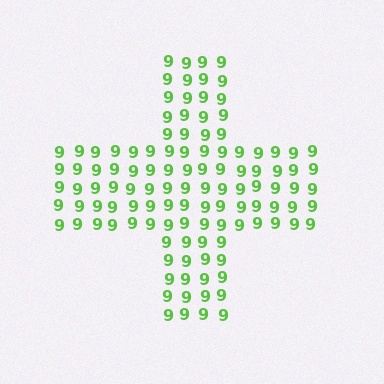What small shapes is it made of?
It is made of small digit 9's.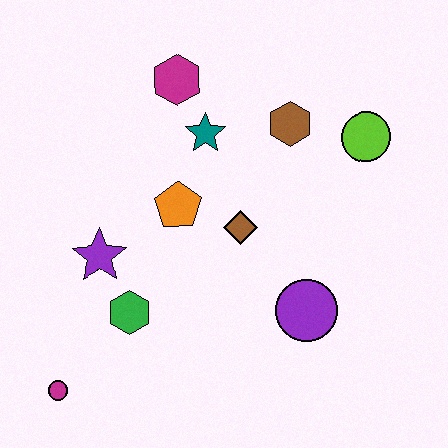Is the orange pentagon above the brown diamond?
Yes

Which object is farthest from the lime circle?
The magenta circle is farthest from the lime circle.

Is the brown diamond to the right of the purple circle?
No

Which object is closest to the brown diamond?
The orange pentagon is closest to the brown diamond.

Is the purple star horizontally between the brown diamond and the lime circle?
No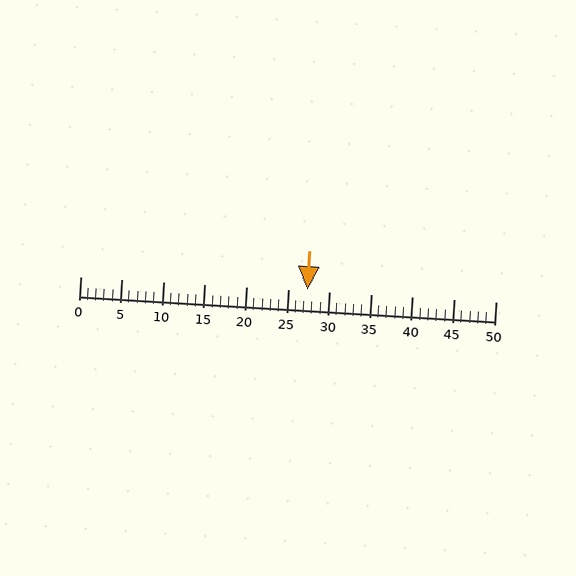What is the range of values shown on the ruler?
The ruler shows values from 0 to 50.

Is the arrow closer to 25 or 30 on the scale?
The arrow is closer to 25.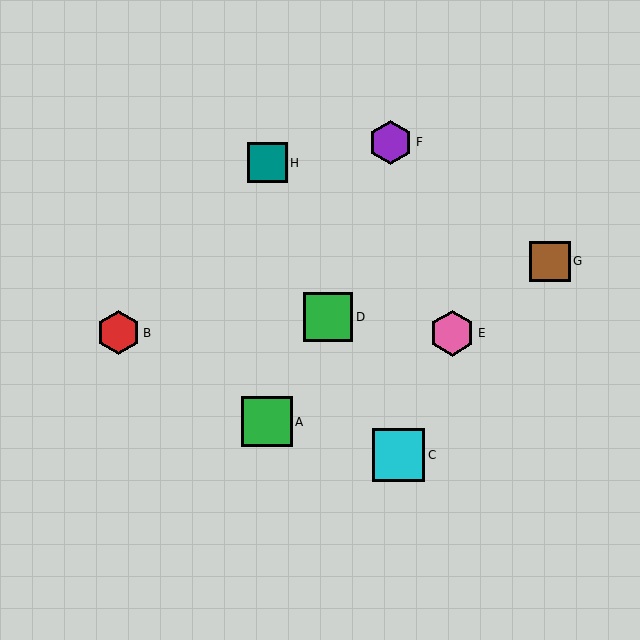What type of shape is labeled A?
Shape A is a green square.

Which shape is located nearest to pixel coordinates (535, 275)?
The brown square (labeled G) at (550, 261) is nearest to that location.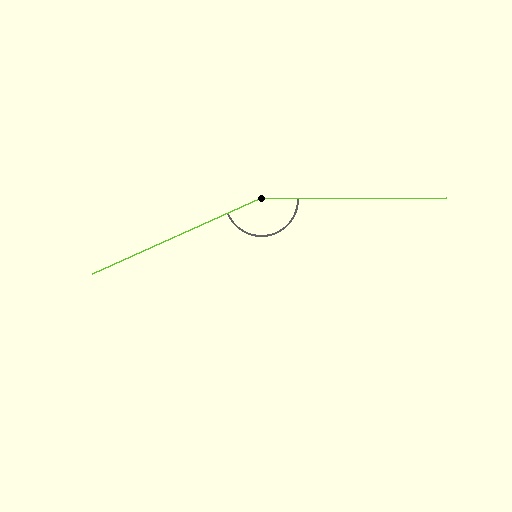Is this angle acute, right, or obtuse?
It is obtuse.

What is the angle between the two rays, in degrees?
Approximately 156 degrees.